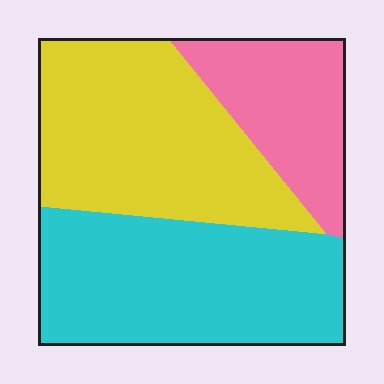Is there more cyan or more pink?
Cyan.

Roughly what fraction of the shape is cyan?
Cyan covers 40% of the shape.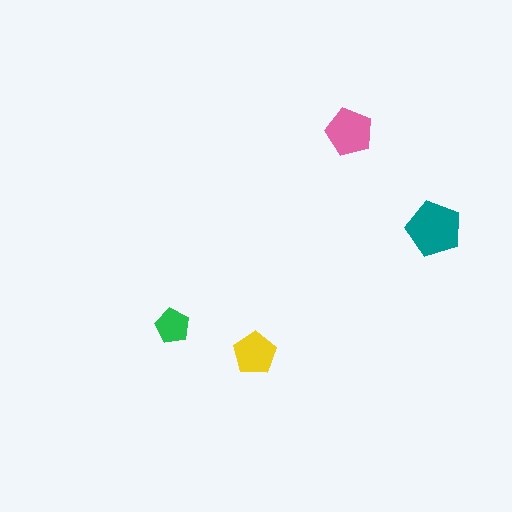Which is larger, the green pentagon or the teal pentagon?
The teal one.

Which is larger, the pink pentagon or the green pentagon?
The pink one.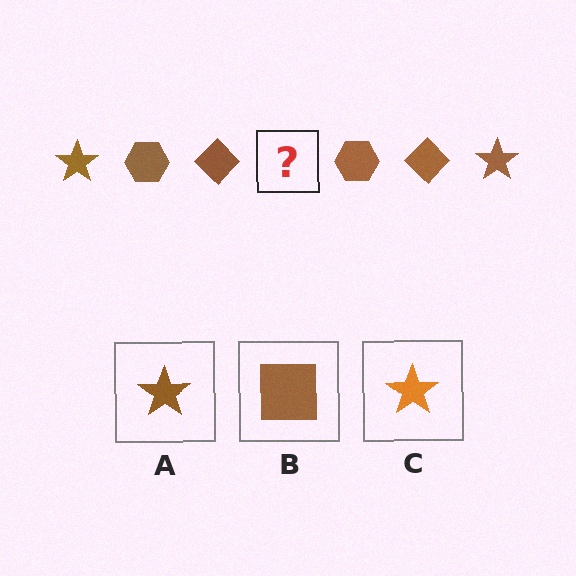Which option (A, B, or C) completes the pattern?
A.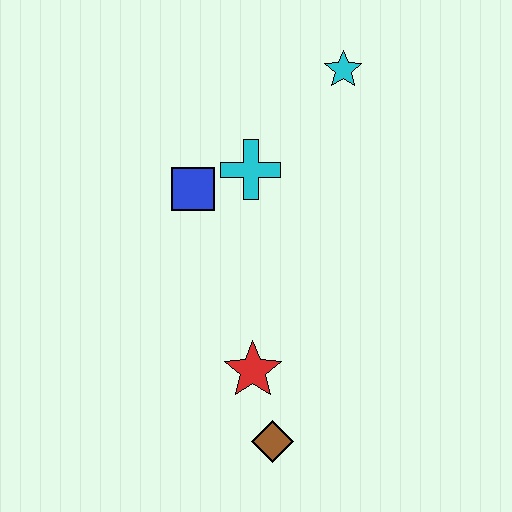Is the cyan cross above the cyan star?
No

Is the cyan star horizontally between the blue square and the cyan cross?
No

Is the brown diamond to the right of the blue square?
Yes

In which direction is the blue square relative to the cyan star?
The blue square is to the left of the cyan star.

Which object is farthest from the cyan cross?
The brown diamond is farthest from the cyan cross.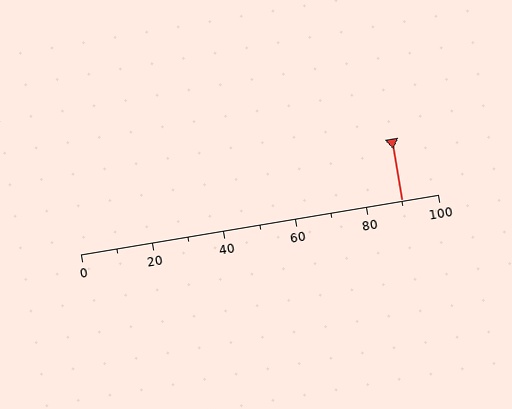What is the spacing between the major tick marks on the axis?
The major ticks are spaced 20 apart.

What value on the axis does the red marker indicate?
The marker indicates approximately 90.